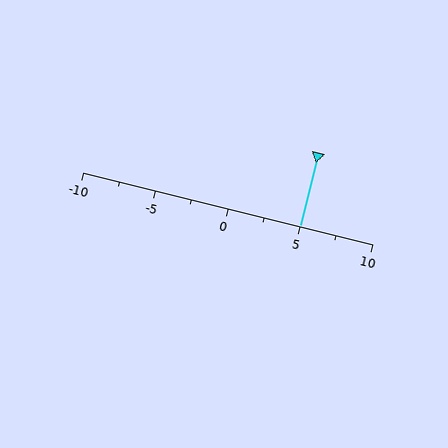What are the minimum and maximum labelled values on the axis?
The axis runs from -10 to 10.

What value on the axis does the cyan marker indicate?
The marker indicates approximately 5.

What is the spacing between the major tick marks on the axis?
The major ticks are spaced 5 apart.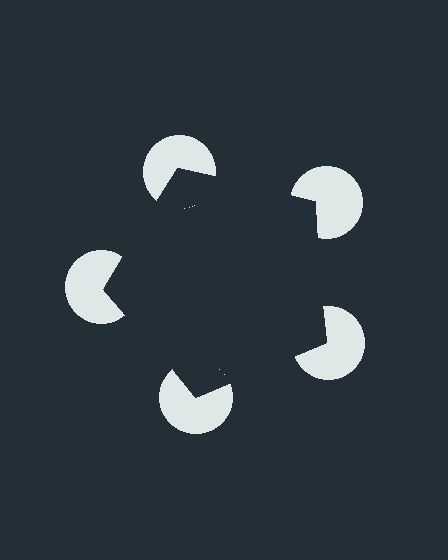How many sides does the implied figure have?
5 sides.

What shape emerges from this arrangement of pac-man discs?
An illusory pentagon — its edges are inferred from the aligned wedge cuts in the pac-man discs, not physically drawn.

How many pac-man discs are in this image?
There are 5 — one at each vertex of the illusory pentagon.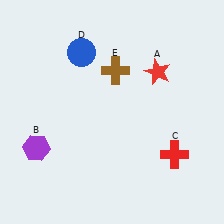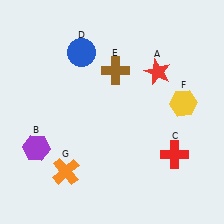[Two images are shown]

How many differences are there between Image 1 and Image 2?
There are 2 differences between the two images.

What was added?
A yellow hexagon (F), an orange cross (G) were added in Image 2.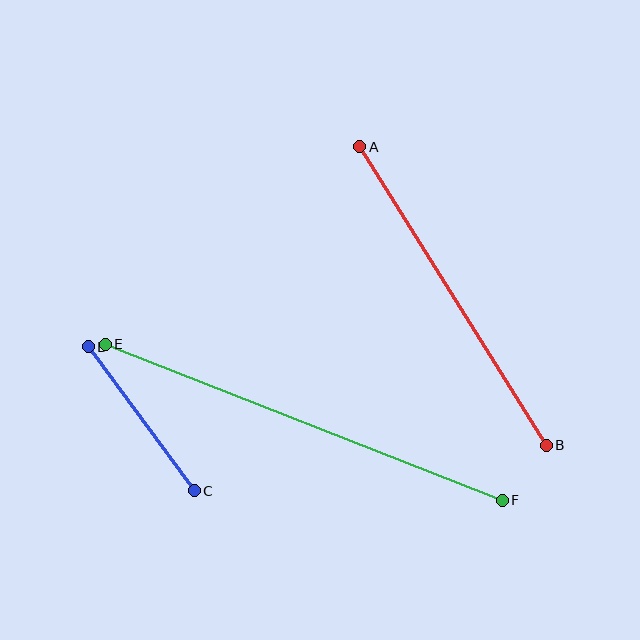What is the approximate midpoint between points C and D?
The midpoint is at approximately (141, 419) pixels.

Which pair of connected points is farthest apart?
Points E and F are farthest apart.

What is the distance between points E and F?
The distance is approximately 426 pixels.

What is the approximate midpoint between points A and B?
The midpoint is at approximately (453, 296) pixels.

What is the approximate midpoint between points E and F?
The midpoint is at approximately (304, 422) pixels.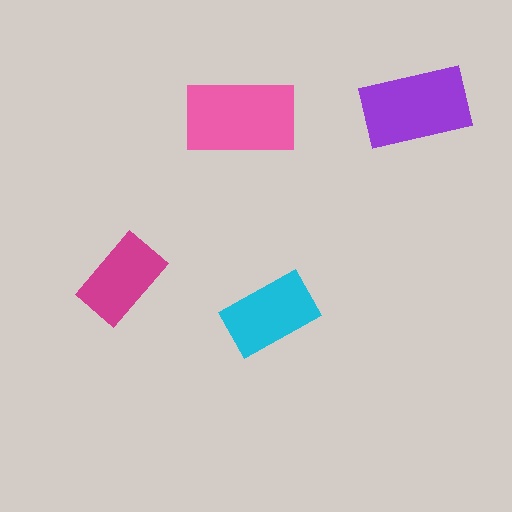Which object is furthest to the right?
The purple rectangle is rightmost.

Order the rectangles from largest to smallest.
the pink one, the purple one, the cyan one, the magenta one.